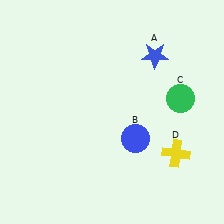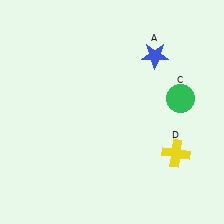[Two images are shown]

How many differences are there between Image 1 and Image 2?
There is 1 difference between the two images.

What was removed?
The blue circle (B) was removed in Image 2.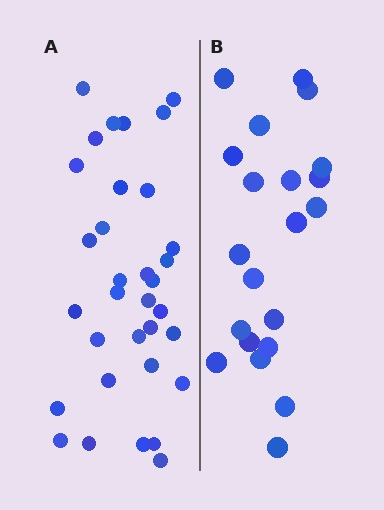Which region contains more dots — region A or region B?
Region A (the left region) has more dots.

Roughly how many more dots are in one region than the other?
Region A has roughly 12 or so more dots than region B.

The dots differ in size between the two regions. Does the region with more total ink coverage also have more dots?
No. Region B has more total ink coverage because its dots are larger, but region A actually contains more individual dots. Total area can be misleading — the number of items is what matters here.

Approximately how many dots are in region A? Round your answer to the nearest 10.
About 30 dots. (The exact count is 33, which rounds to 30.)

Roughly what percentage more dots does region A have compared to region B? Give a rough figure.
About 55% more.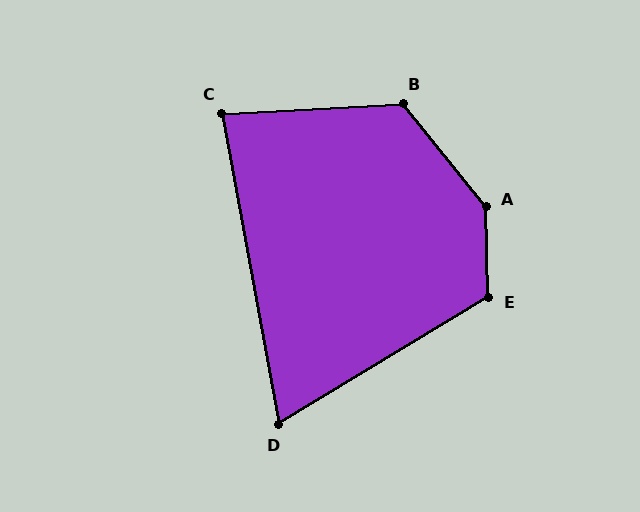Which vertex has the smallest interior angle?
D, at approximately 69 degrees.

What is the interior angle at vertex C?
Approximately 83 degrees (acute).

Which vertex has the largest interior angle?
A, at approximately 142 degrees.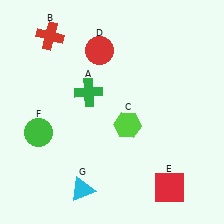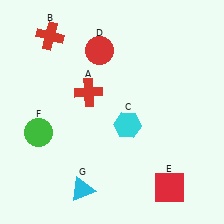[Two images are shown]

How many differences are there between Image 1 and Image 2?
There are 2 differences between the two images.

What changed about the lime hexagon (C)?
In Image 1, C is lime. In Image 2, it changed to cyan.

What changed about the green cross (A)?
In Image 1, A is green. In Image 2, it changed to red.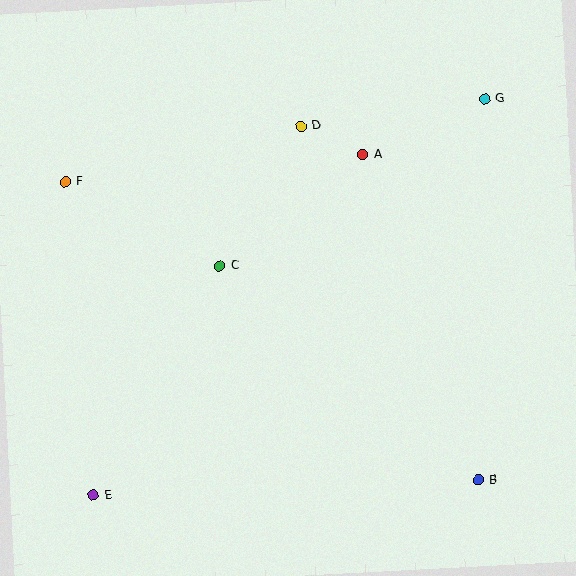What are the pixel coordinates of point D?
Point D is at (301, 126).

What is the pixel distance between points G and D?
The distance between G and D is 186 pixels.